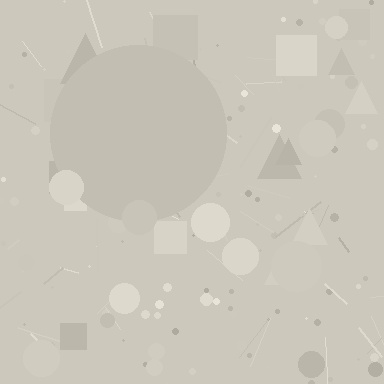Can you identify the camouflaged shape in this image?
The camouflaged shape is a circle.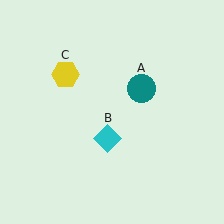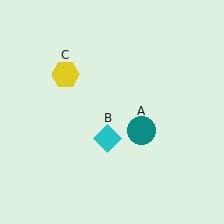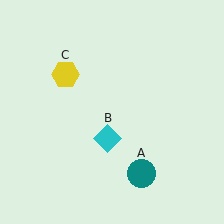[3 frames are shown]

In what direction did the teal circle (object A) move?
The teal circle (object A) moved down.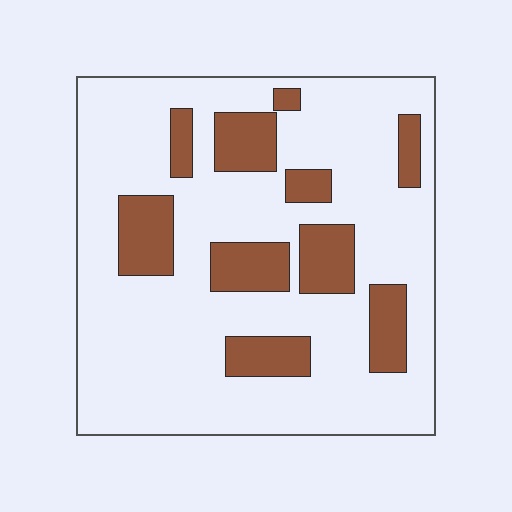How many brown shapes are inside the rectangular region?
10.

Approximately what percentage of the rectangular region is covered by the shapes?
Approximately 20%.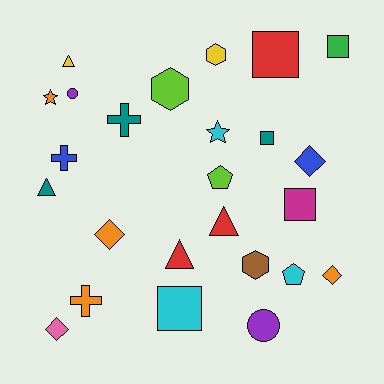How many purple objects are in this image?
There are 2 purple objects.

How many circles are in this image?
There are 2 circles.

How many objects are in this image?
There are 25 objects.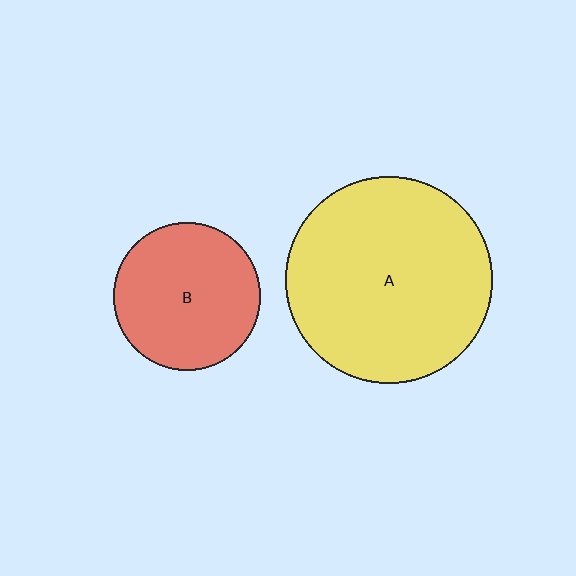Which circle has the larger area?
Circle A (yellow).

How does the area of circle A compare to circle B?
Approximately 2.0 times.